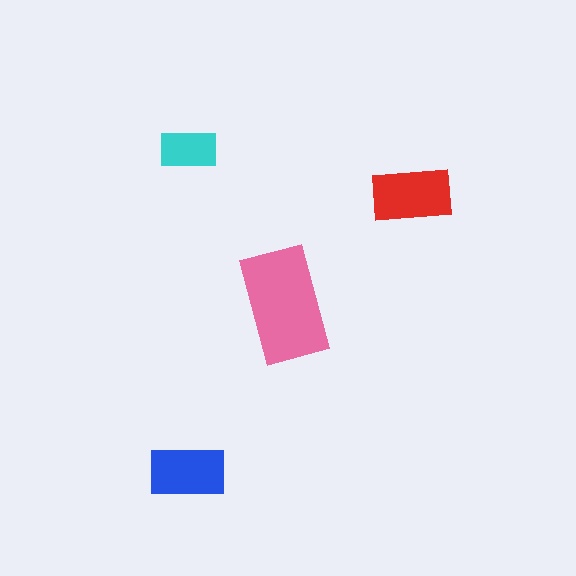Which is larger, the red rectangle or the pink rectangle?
The pink one.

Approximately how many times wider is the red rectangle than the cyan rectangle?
About 1.5 times wider.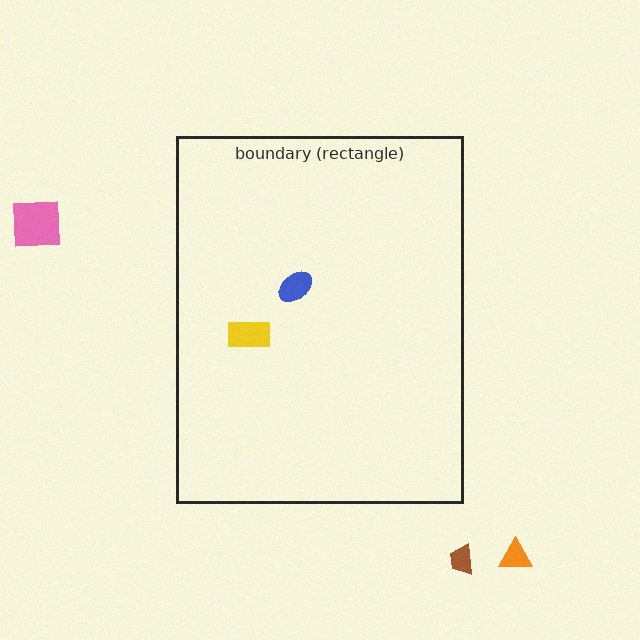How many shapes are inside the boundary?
2 inside, 3 outside.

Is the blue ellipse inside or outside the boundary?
Inside.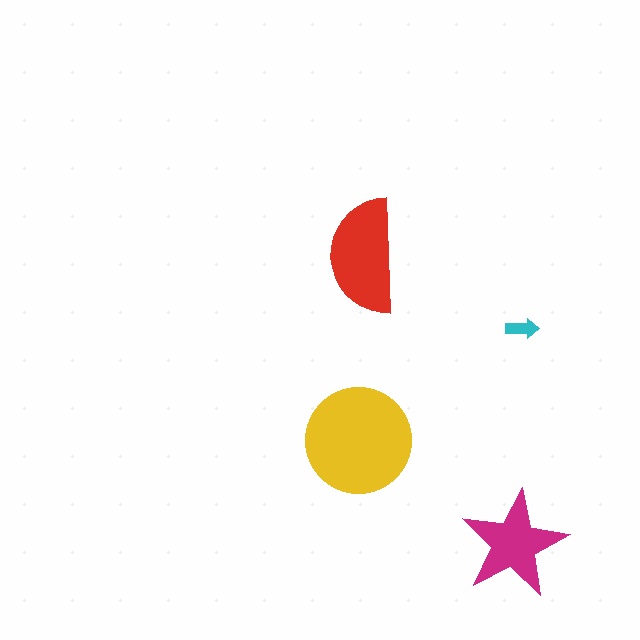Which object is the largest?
The yellow circle.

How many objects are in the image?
There are 4 objects in the image.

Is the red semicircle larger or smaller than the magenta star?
Larger.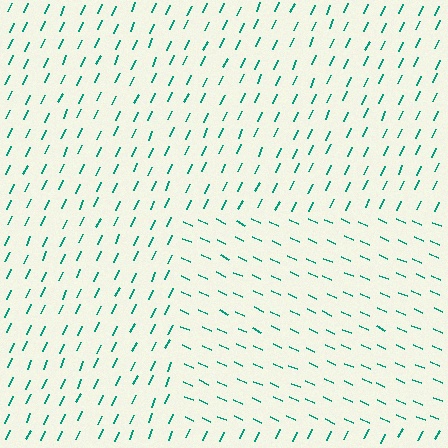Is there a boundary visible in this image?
Yes, there is a texture boundary formed by a change in line orientation.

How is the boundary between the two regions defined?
The boundary is defined purely by a change in line orientation (approximately 90 degrees difference). All lines are the same color and thickness.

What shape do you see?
I see a rectangle.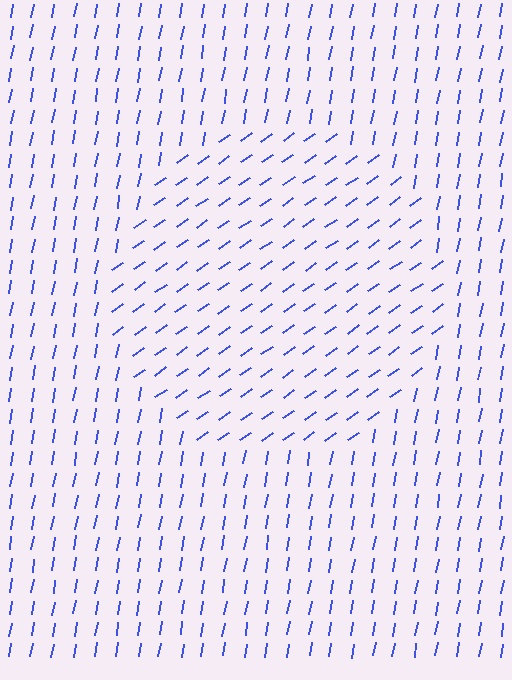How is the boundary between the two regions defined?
The boundary is defined purely by a change in line orientation (approximately 45 degrees difference). All lines are the same color and thickness.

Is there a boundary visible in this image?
Yes, there is a texture boundary formed by a change in line orientation.